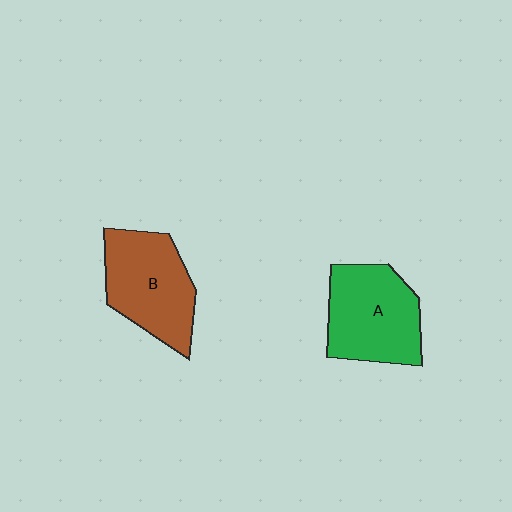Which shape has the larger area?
Shape A (green).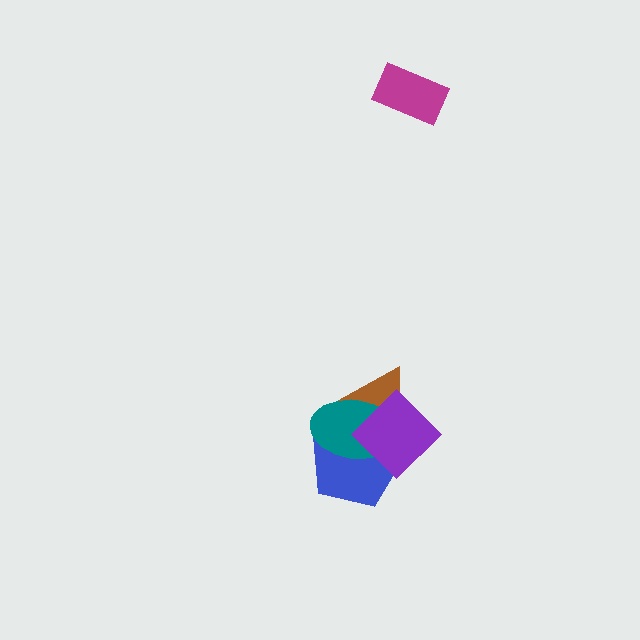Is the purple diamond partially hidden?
No, no other shape covers it.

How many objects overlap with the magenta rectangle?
0 objects overlap with the magenta rectangle.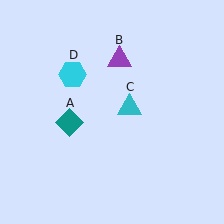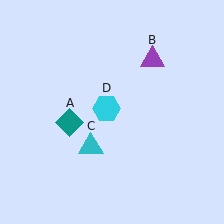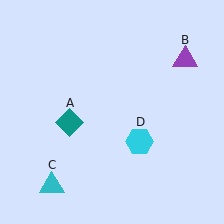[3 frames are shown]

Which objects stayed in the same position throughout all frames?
Teal diamond (object A) remained stationary.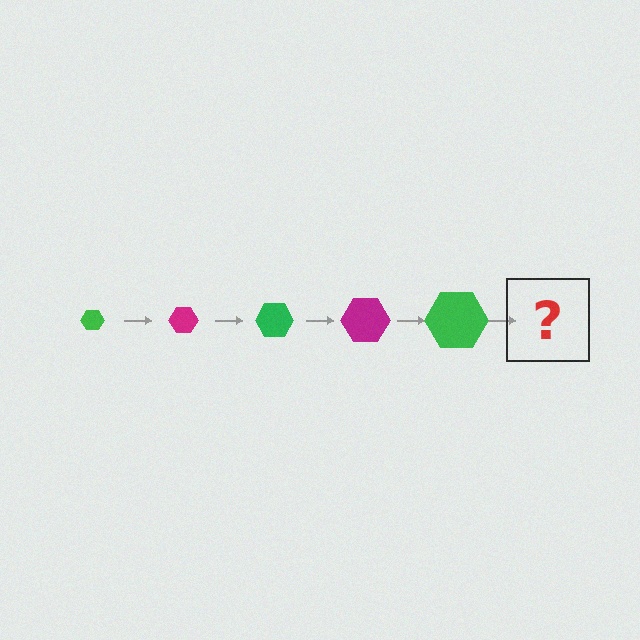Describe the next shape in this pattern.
It should be a magenta hexagon, larger than the previous one.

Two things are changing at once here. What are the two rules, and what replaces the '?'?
The two rules are that the hexagon grows larger each step and the color cycles through green and magenta. The '?' should be a magenta hexagon, larger than the previous one.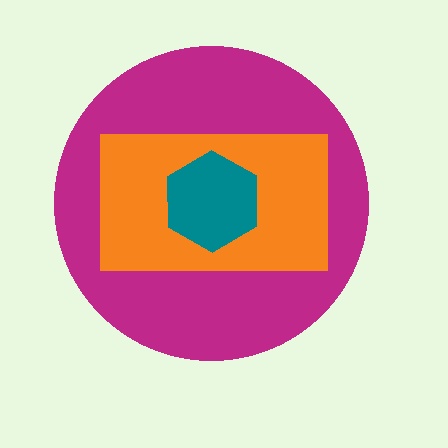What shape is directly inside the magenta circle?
The orange rectangle.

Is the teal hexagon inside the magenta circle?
Yes.